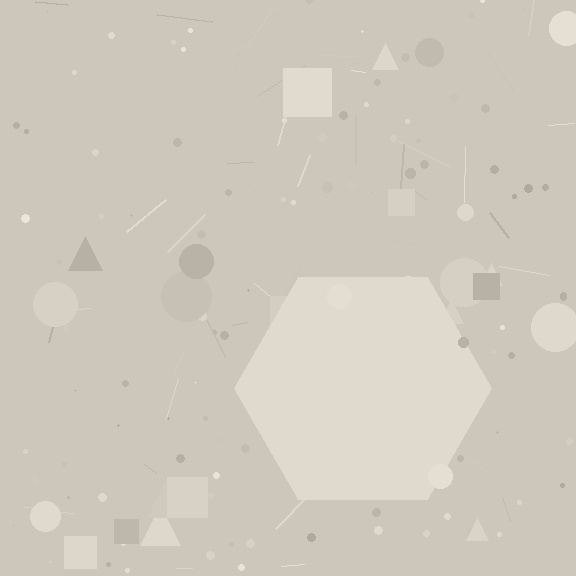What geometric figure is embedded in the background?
A hexagon is embedded in the background.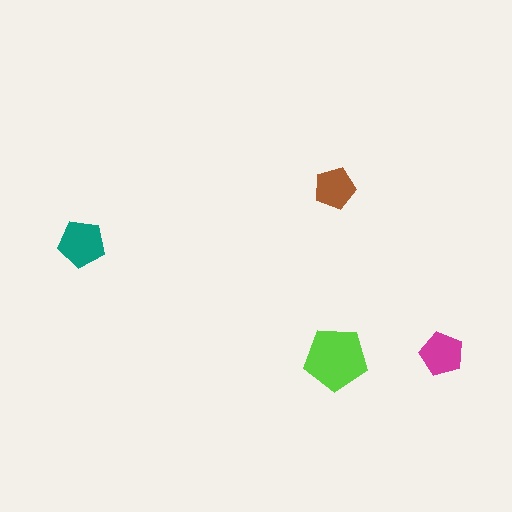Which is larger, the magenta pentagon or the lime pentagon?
The lime one.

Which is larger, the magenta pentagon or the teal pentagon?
The teal one.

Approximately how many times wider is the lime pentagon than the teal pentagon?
About 1.5 times wider.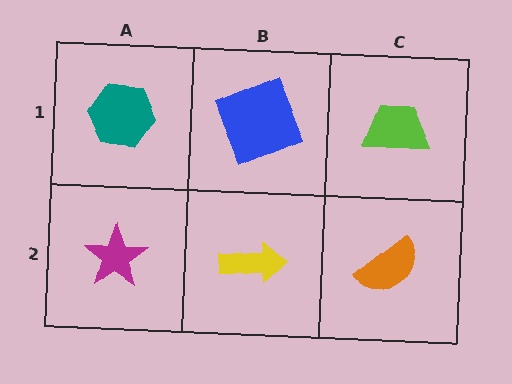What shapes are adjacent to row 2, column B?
A blue square (row 1, column B), a magenta star (row 2, column A), an orange semicircle (row 2, column C).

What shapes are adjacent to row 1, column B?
A yellow arrow (row 2, column B), a teal hexagon (row 1, column A), a lime trapezoid (row 1, column C).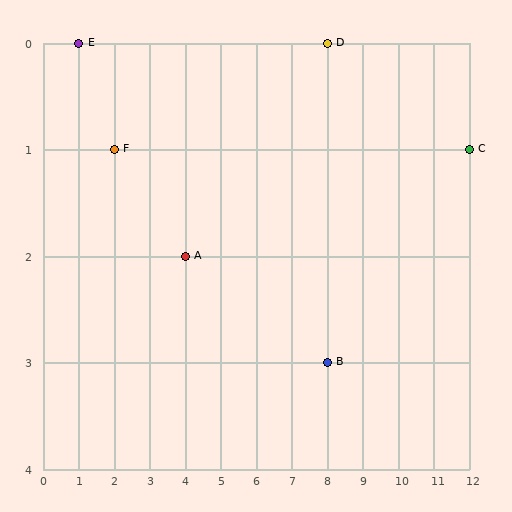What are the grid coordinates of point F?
Point F is at grid coordinates (2, 1).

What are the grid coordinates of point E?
Point E is at grid coordinates (1, 0).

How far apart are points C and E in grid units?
Points C and E are 11 columns and 1 row apart (about 11.0 grid units diagonally).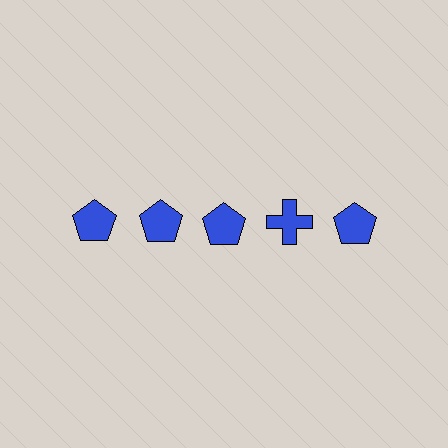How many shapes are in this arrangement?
There are 5 shapes arranged in a grid pattern.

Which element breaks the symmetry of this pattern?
The blue cross in the top row, second from right column breaks the symmetry. All other shapes are blue pentagons.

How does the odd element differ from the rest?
It has a different shape: cross instead of pentagon.